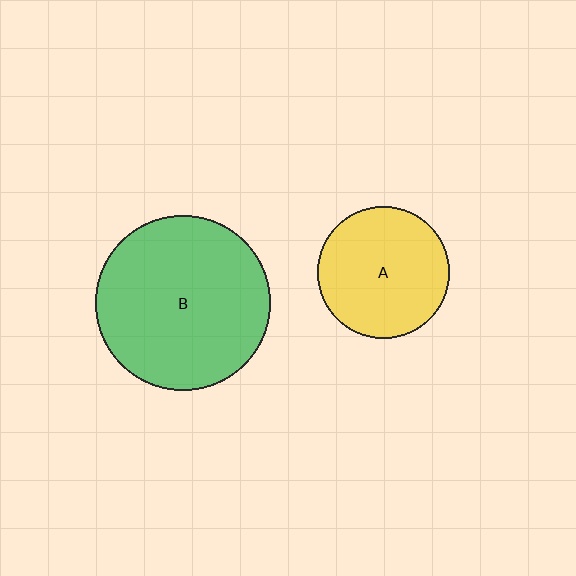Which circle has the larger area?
Circle B (green).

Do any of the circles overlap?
No, none of the circles overlap.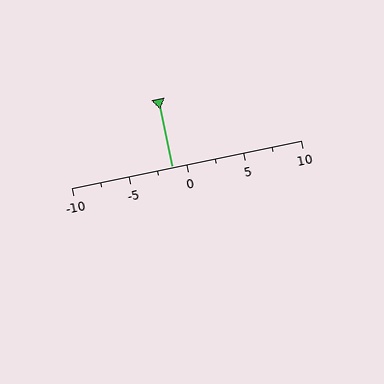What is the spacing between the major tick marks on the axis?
The major ticks are spaced 5 apart.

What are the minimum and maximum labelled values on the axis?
The axis runs from -10 to 10.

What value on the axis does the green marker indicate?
The marker indicates approximately -1.2.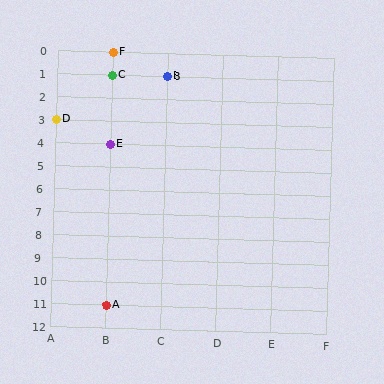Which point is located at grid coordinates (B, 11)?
Point A is at (B, 11).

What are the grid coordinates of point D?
Point D is at grid coordinates (A, 3).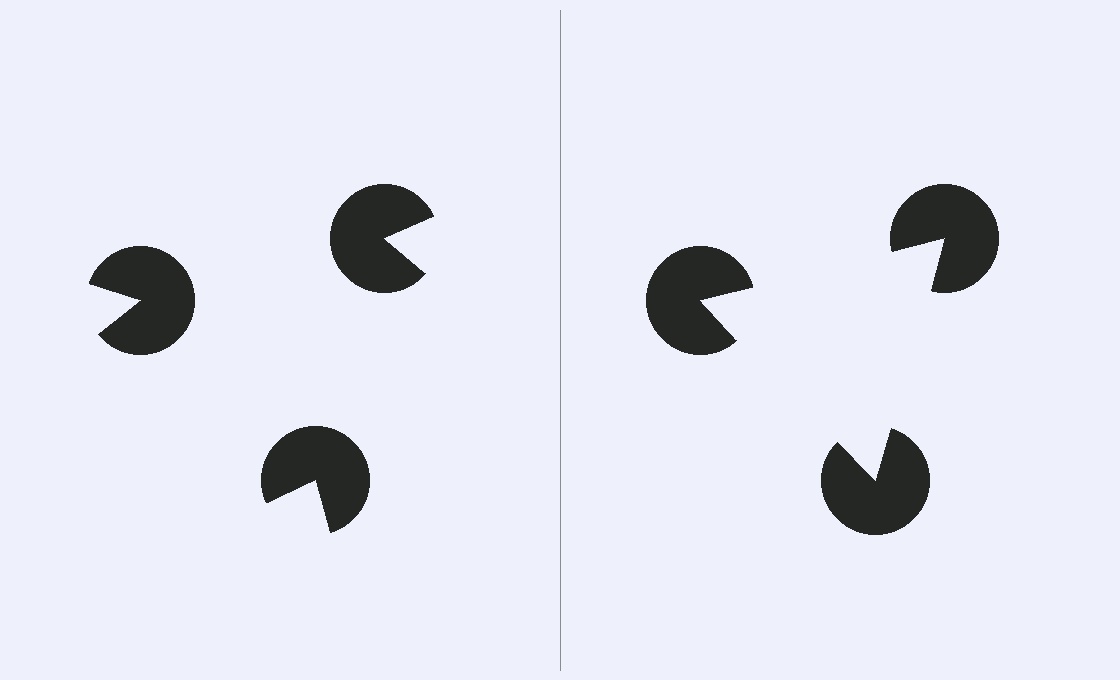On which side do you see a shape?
An illusory triangle appears on the right side. On the left side the wedge cuts are rotated, so no coherent shape forms.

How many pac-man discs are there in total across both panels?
6 — 3 on each side.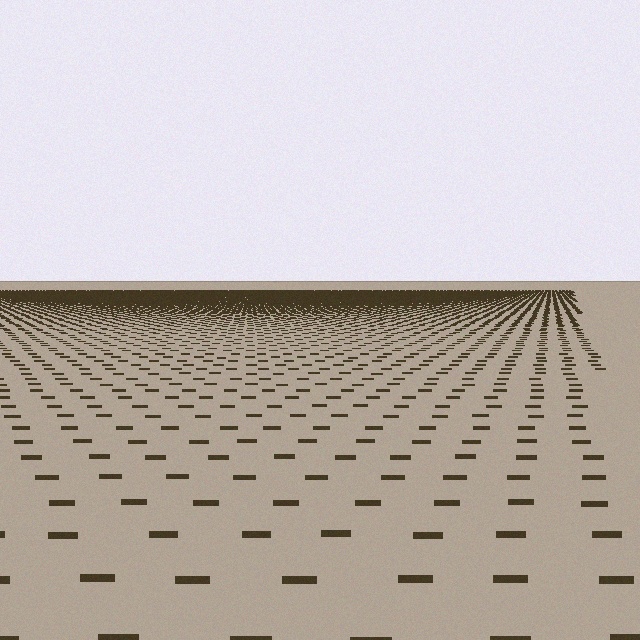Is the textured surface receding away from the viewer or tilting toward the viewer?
The surface is receding away from the viewer. Texture elements get smaller and denser toward the top.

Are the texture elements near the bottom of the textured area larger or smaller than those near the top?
Larger. Near the bottom, elements are closer to the viewer and appear at a bigger on-screen size.